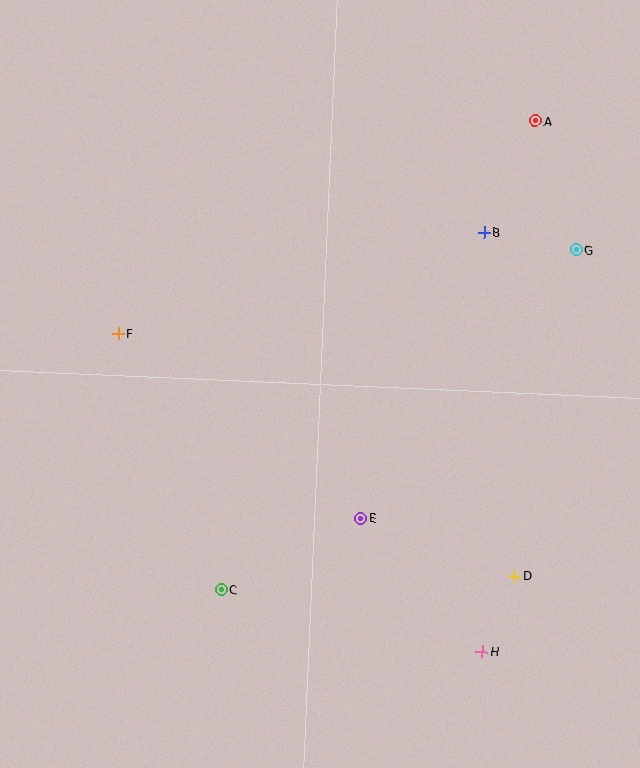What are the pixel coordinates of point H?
Point H is at (482, 651).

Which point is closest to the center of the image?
Point E at (361, 518) is closest to the center.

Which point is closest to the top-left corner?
Point F is closest to the top-left corner.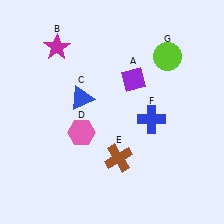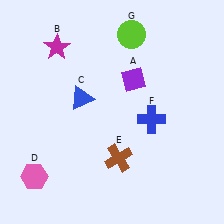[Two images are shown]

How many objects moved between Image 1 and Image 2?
2 objects moved between the two images.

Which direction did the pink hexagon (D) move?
The pink hexagon (D) moved left.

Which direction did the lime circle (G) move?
The lime circle (G) moved left.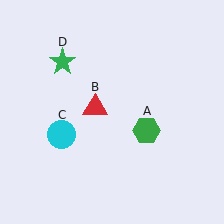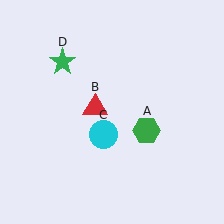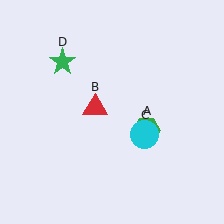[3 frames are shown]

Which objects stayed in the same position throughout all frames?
Green hexagon (object A) and red triangle (object B) and green star (object D) remained stationary.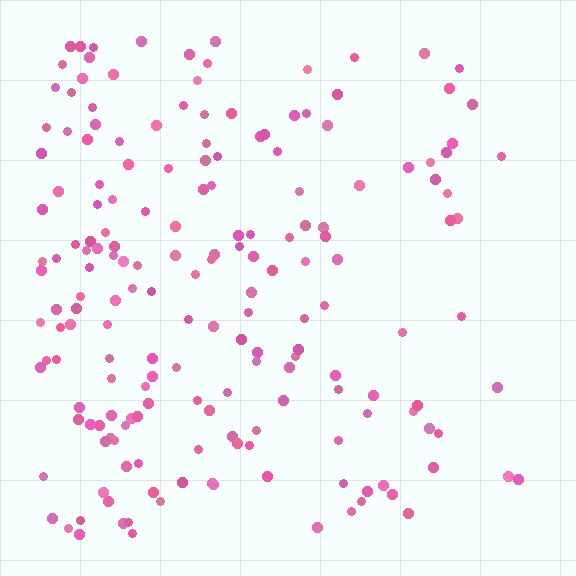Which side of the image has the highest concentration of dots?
The left.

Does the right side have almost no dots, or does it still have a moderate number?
Still a moderate number, just noticeably fewer than the left.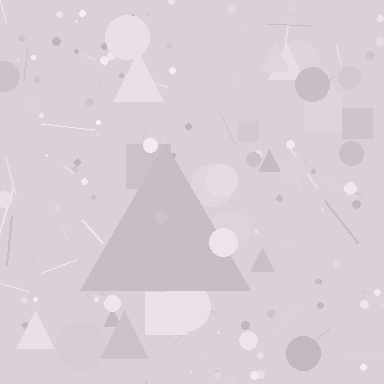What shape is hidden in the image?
A triangle is hidden in the image.